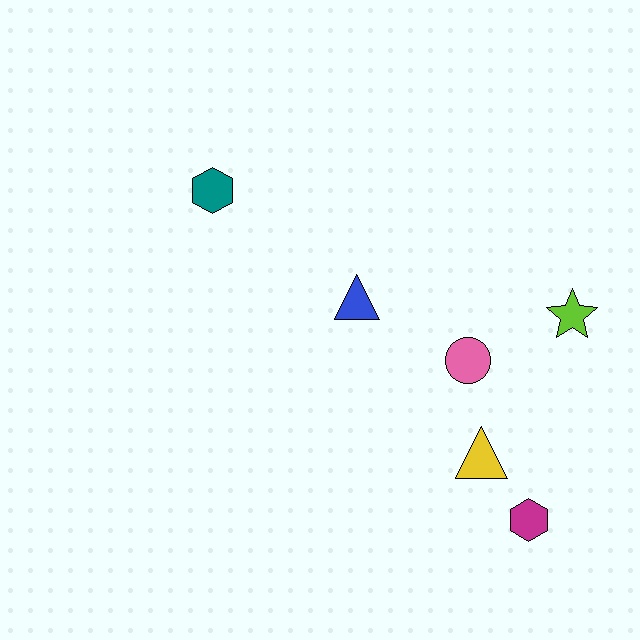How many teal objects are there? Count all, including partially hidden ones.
There is 1 teal object.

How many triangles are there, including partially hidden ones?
There are 2 triangles.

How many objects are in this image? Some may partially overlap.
There are 6 objects.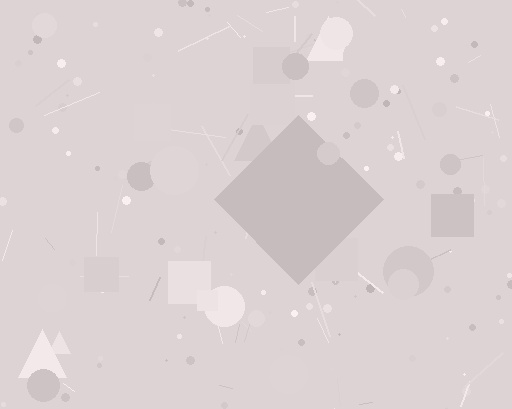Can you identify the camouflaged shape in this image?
The camouflaged shape is a diamond.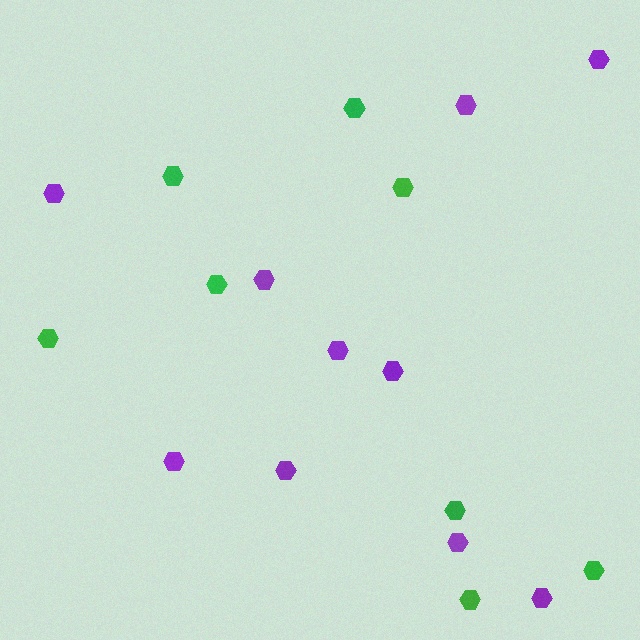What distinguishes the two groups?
There are 2 groups: one group of purple hexagons (10) and one group of green hexagons (8).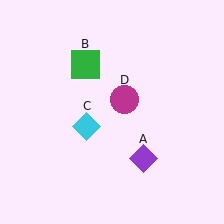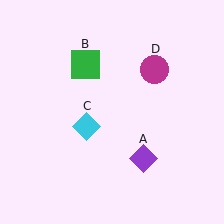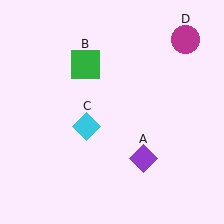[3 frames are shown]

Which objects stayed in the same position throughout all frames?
Purple diamond (object A) and green square (object B) and cyan diamond (object C) remained stationary.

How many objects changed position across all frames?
1 object changed position: magenta circle (object D).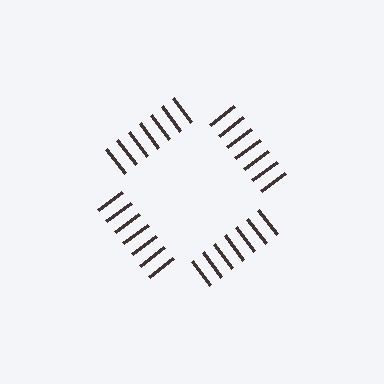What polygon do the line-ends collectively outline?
An illusory square — the line segments terminate on its edges but no continuous stroke is drawn.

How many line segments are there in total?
28 — 7 along each of the 4 edges.